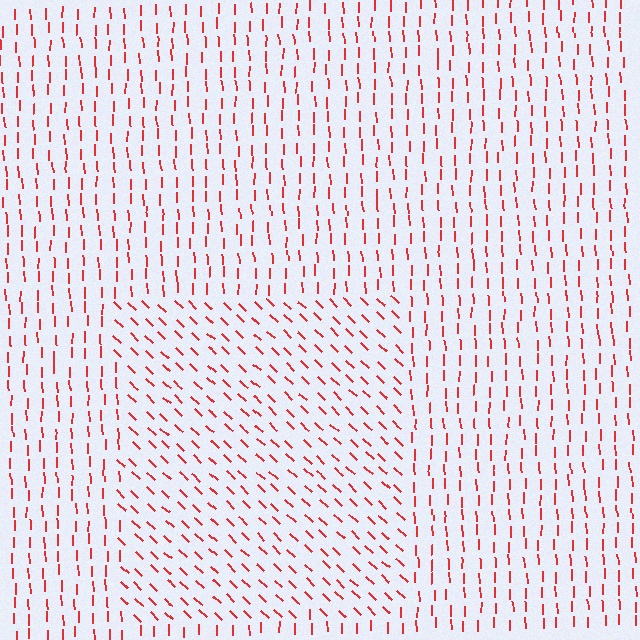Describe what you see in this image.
The image is filled with small red line segments. A rectangle region in the image has lines oriented differently from the surrounding lines, creating a visible texture boundary.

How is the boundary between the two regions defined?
The boundary is defined purely by a change in line orientation (approximately 45 degrees difference). All lines are the same color and thickness.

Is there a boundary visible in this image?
Yes, there is a texture boundary formed by a change in line orientation.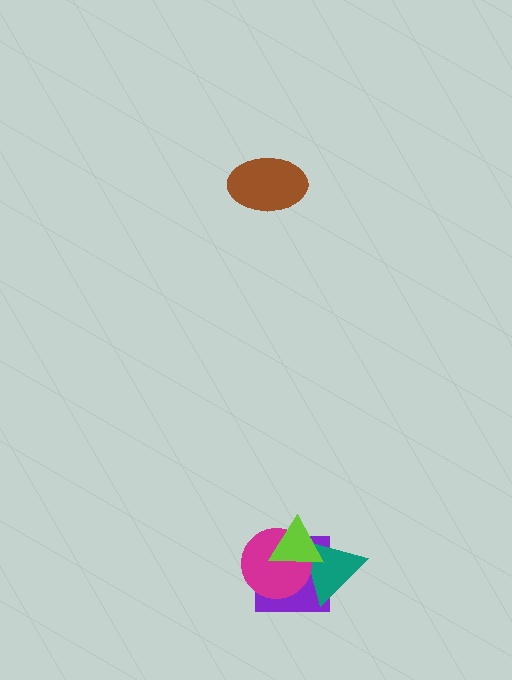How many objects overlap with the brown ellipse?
0 objects overlap with the brown ellipse.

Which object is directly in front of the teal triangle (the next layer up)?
The magenta circle is directly in front of the teal triangle.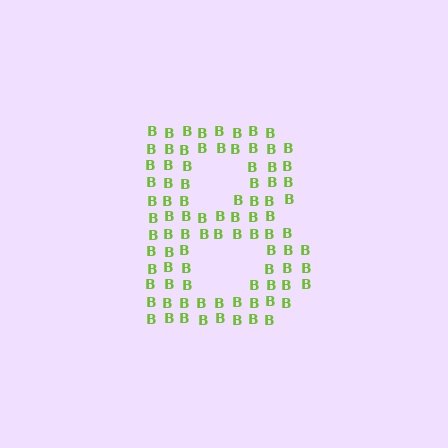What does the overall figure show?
The overall figure shows the letter B.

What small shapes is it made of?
It is made of small letter B's.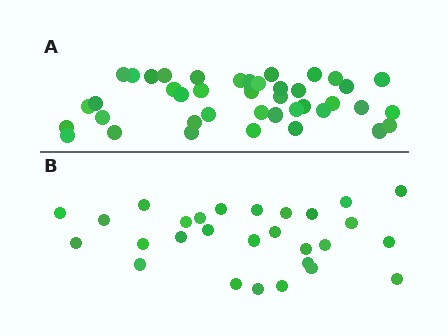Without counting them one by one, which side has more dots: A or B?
Region A (the top region) has more dots.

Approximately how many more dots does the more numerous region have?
Region A has approximately 15 more dots than region B.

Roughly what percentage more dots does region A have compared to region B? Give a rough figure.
About 45% more.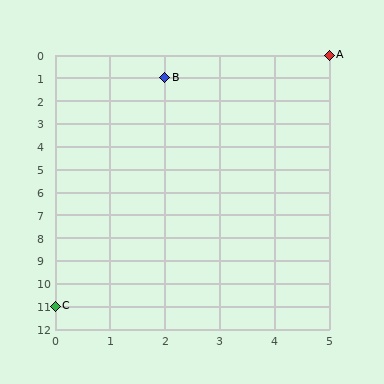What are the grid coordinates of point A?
Point A is at grid coordinates (5, 0).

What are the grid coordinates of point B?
Point B is at grid coordinates (2, 1).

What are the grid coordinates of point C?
Point C is at grid coordinates (0, 11).